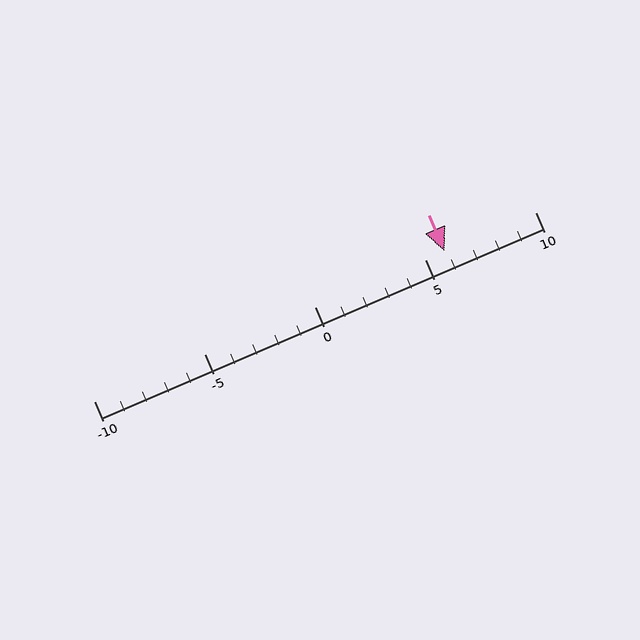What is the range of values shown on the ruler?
The ruler shows values from -10 to 10.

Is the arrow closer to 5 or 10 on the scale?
The arrow is closer to 5.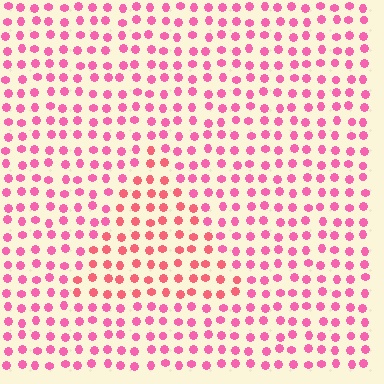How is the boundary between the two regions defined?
The boundary is defined purely by a slight shift in hue (about 23 degrees). Spacing, size, and orientation are identical on both sides.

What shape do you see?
I see a triangle.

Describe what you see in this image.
The image is filled with small pink elements in a uniform arrangement. A triangle-shaped region is visible where the elements are tinted to a slightly different hue, forming a subtle color boundary.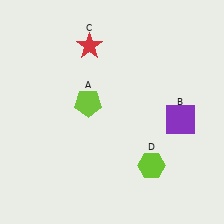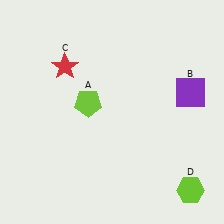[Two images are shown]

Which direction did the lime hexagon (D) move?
The lime hexagon (D) moved right.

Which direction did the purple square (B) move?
The purple square (B) moved up.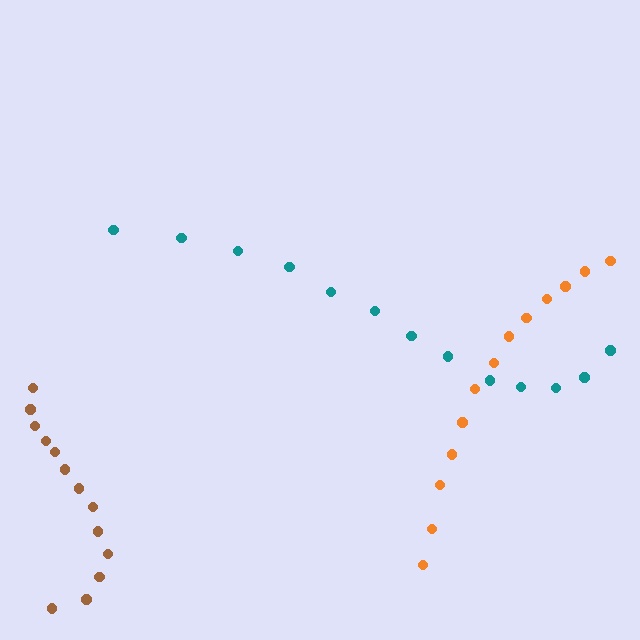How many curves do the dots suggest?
There are 3 distinct paths.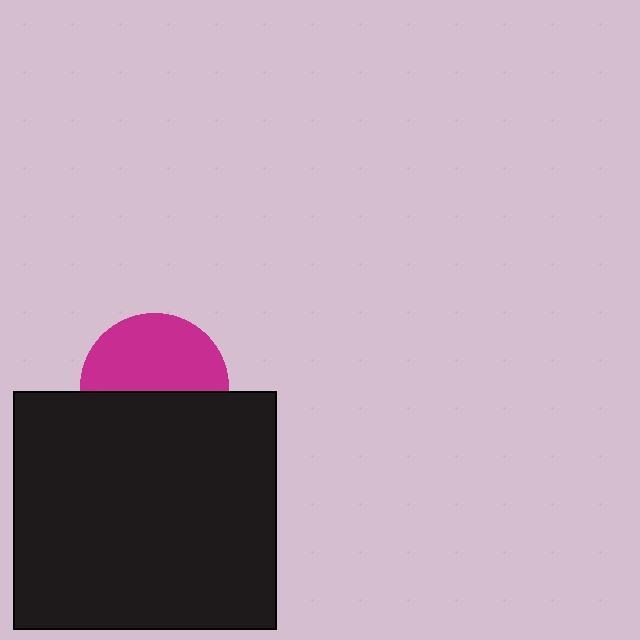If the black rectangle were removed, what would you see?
You would see the complete magenta circle.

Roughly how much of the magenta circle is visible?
About half of it is visible (roughly 53%).